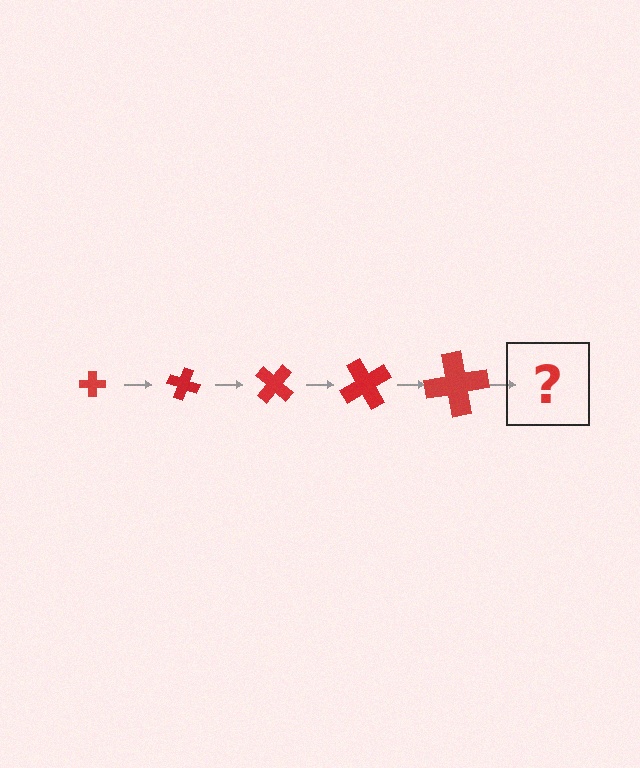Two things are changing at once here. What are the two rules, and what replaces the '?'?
The two rules are that the cross grows larger each step and it rotates 20 degrees each step. The '?' should be a cross, larger than the previous one and rotated 100 degrees from the start.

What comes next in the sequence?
The next element should be a cross, larger than the previous one and rotated 100 degrees from the start.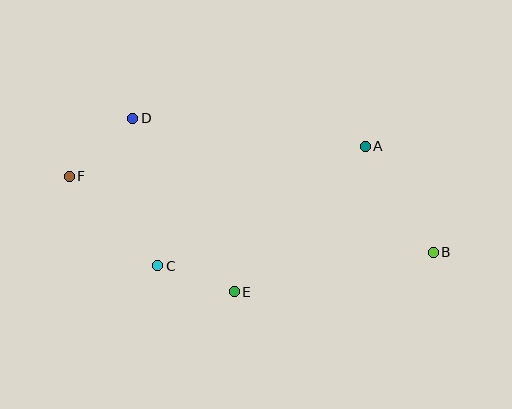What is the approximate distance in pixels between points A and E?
The distance between A and E is approximately 196 pixels.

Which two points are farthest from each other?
Points B and F are farthest from each other.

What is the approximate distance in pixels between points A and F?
The distance between A and F is approximately 298 pixels.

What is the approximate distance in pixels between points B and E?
The distance between B and E is approximately 203 pixels.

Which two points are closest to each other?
Points C and E are closest to each other.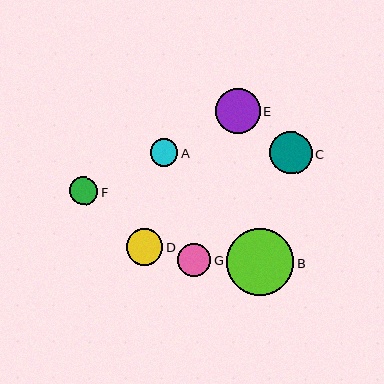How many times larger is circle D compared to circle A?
Circle D is approximately 1.3 times the size of circle A.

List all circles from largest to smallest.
From largest to smallest: B, E, C, D, G, F, A.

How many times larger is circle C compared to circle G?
Circle C is approximately 1.3 times the size of circle G.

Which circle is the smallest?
Circle A is the smallest with a size of approximately 28 pixels.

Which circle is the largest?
Circle B is the largest with a size of approximately 67 pixels.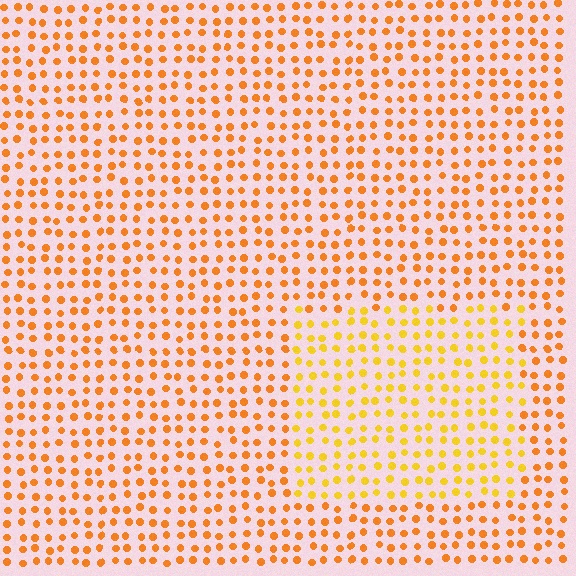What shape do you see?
I see a rectangle.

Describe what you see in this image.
The image is filled with small orange elements in a uniform arrangement. A rectangle-shaped region is visible where the elements are tinted to a slightly different hue, forming a subtle color boundary.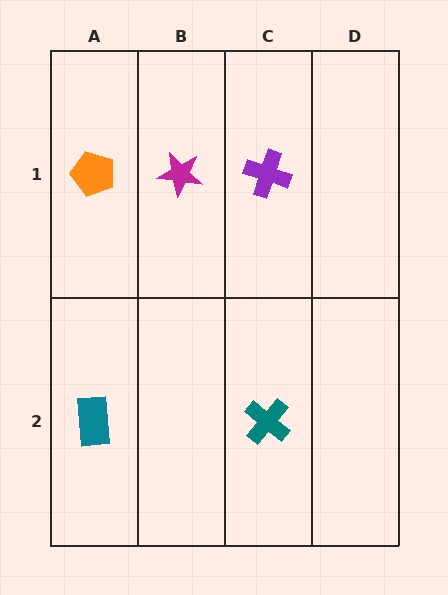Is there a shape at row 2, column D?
No, that cell is empty.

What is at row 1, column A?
An orange pentagon.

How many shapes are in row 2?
2 shapes.